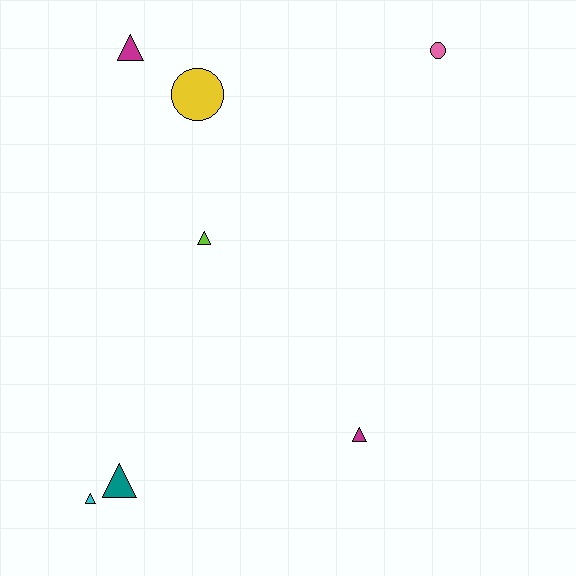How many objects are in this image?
There are 7 objects.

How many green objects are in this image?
There are no green objects.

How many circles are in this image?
There are 2 circles.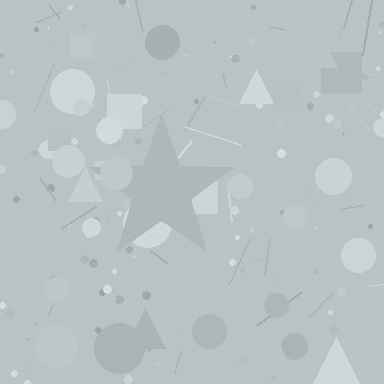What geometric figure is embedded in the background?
A star is embedded in the background.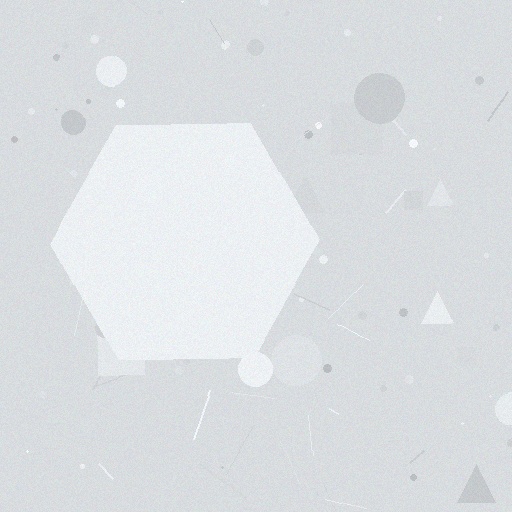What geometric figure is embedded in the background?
A hexagon is embedded in the background.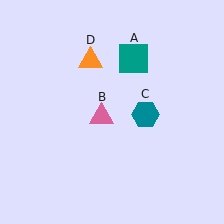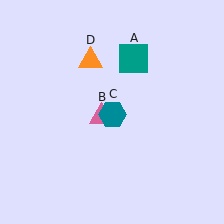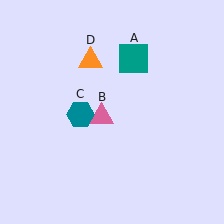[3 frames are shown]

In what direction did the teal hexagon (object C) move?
The teal hexagon (object C) moved left.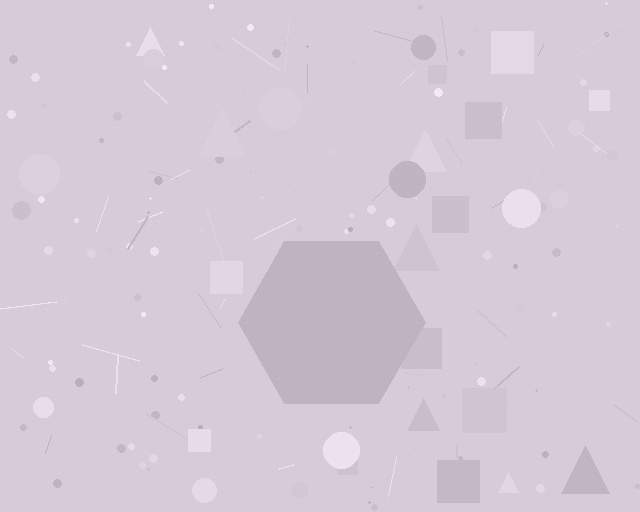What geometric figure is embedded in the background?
A hexagon is embedded in the background.